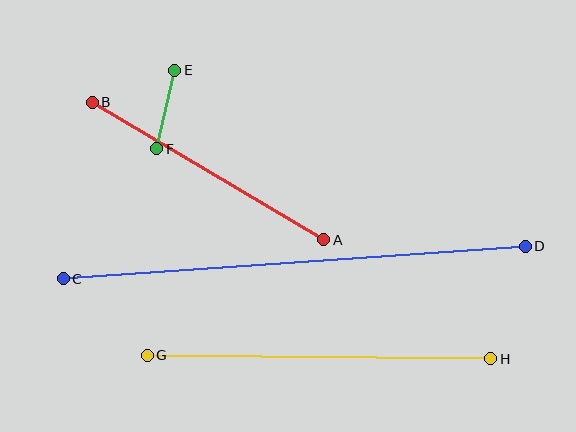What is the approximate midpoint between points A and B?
The midpoint is at approximately (208, 171) pixels.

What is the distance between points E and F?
The distance is approximately 81 pixels.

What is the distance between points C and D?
The distance is approximately 463 pixels.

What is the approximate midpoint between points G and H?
The midpoint is at approximately (319, 357) pixels.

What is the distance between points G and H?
The distance is approximately 343 pixels.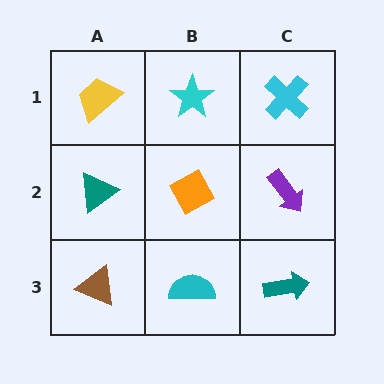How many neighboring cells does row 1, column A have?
2.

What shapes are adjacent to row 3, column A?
A teal triangle (row 2, column A), a cyan semicircle (row 3, column B).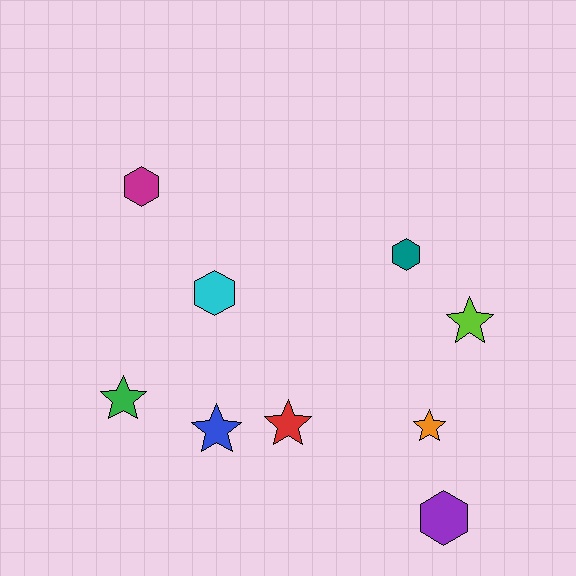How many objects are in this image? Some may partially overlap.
There are 9 objects.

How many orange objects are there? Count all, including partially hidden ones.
There is 1 orange object.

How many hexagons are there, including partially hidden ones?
There are 4 hexagons.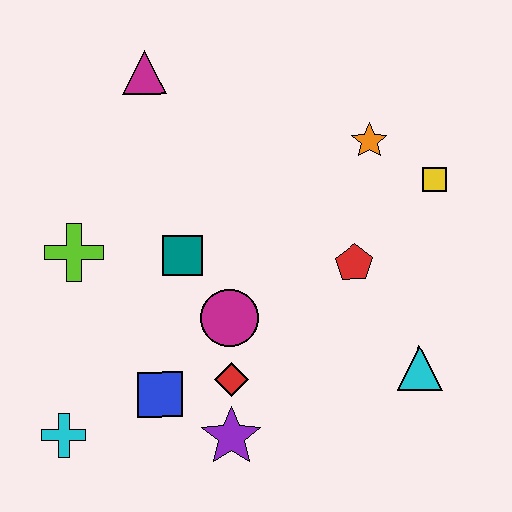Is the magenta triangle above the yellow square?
Yes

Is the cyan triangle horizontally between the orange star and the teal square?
No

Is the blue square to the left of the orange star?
Yes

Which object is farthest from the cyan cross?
The yellow square is farthest from the cyan cross.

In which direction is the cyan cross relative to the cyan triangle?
The cyan cross is to the left of the cyan triangle.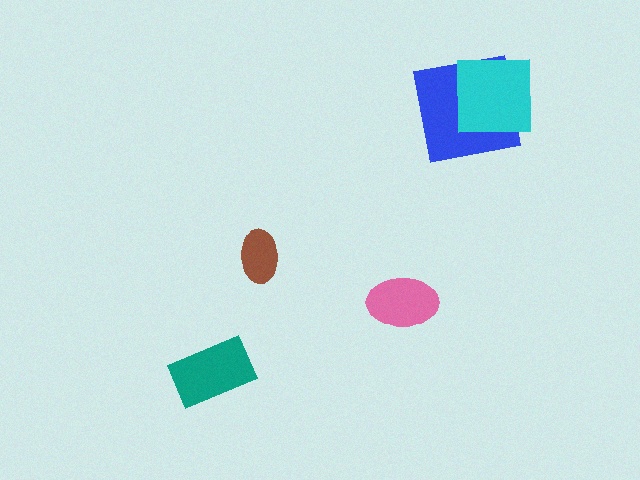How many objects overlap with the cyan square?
1 object overlaps with the cyan square.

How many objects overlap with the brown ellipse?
0 objects overlap with the brown ellipse.